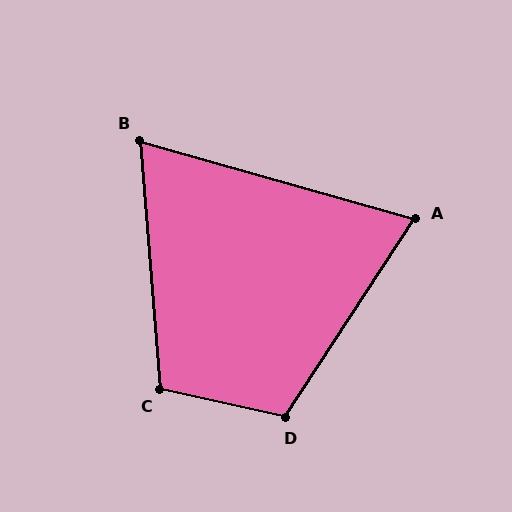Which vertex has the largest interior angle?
D, at approximately 110 degrees.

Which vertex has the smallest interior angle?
B, at approximately 70 degrees.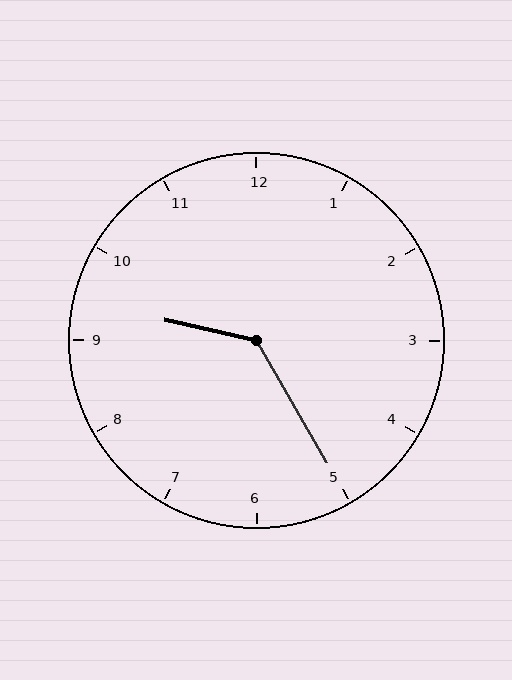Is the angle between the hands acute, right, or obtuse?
It is obtuse.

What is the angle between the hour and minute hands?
Approximately 132 degrees.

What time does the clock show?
9:25.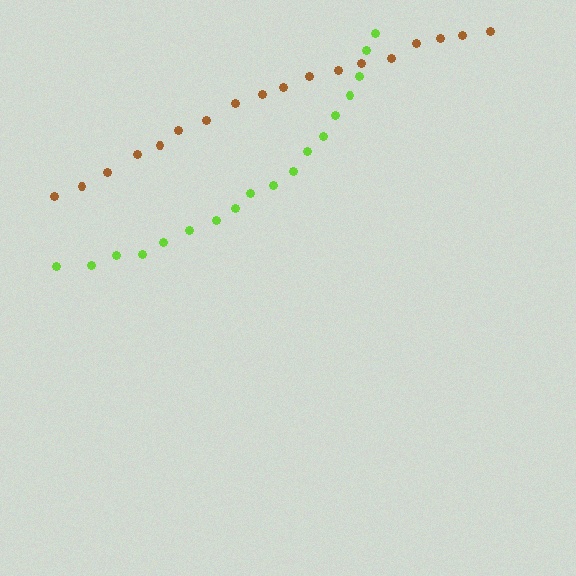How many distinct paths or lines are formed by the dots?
There are 2 distinct paths.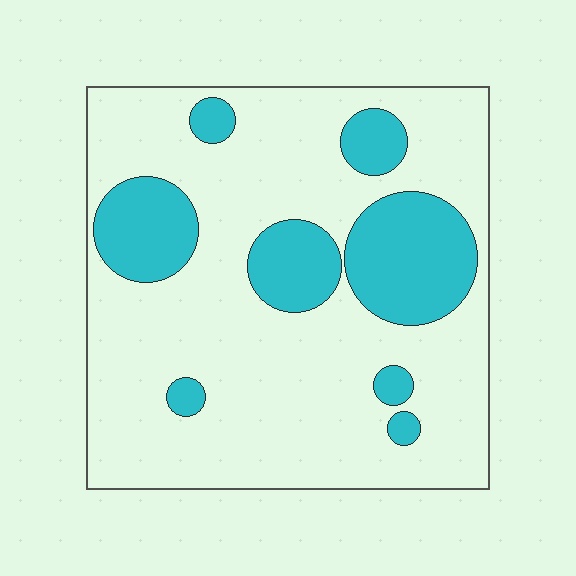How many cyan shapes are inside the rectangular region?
8.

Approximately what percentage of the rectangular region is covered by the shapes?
Approximately 25%.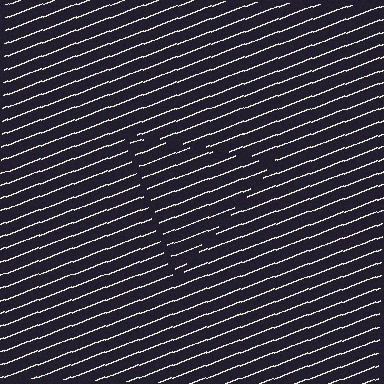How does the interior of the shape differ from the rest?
The interior of the shape contains the same grating, shifted by half a period — the contour is defined by the phase discontinuity where line-ends from the inner and outer gratings abut.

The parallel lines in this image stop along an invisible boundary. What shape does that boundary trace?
An illusory triangle. The interior of the shape contains the same grating, shifted by half a period — the contour is defined by the phase discontinuity where line-ends from the inner and outer gratings abut.